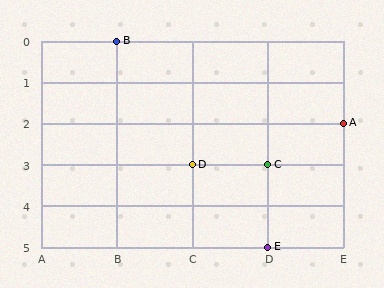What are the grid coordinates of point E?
Point E is at grid coordinates (D, 5).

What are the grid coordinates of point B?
Point B is at grid coordinates (B, 0).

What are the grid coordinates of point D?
Point D is at grid coordinates (C, 3).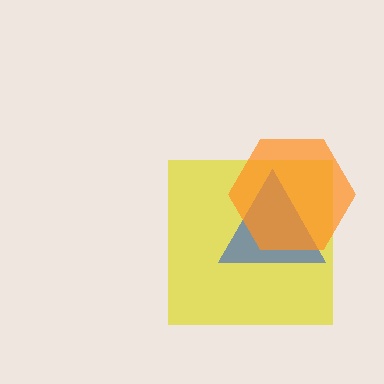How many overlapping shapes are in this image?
There are 3 overlapping shapes in the image.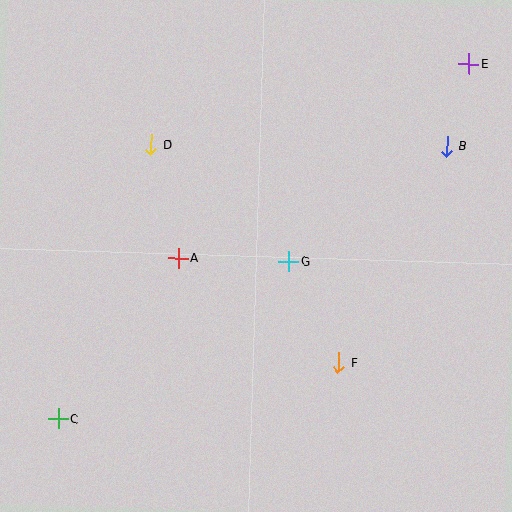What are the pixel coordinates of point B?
Point B is at (447, 146).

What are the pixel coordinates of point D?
Point D is at (151, 145).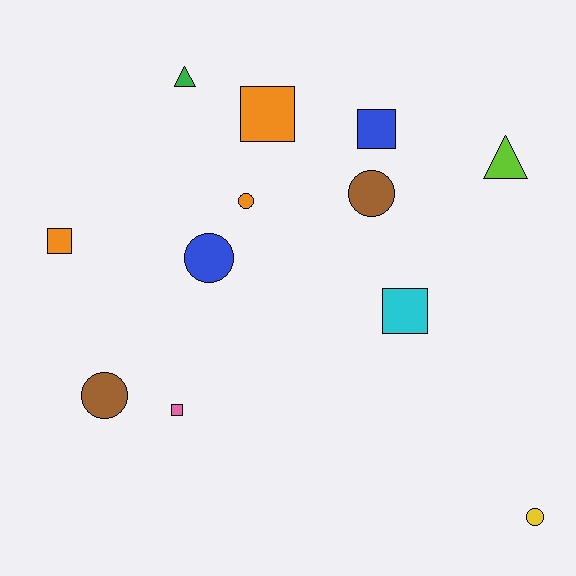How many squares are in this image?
There are 5 squares.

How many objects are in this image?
There are 12 objects.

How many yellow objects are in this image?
There is 1 yellow object.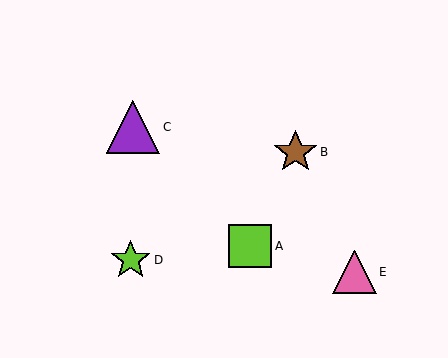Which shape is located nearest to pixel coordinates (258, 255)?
The lime square (labeled A) at (250, 246) is nearest to that location.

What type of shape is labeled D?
Shape D is a lime star.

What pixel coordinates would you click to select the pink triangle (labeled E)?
Click at (355, 272) to select the pink triangle E.